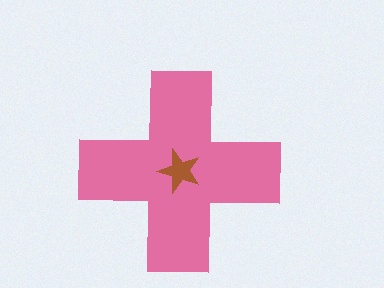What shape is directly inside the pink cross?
The brown star.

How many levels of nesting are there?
2.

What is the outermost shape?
The pink cross.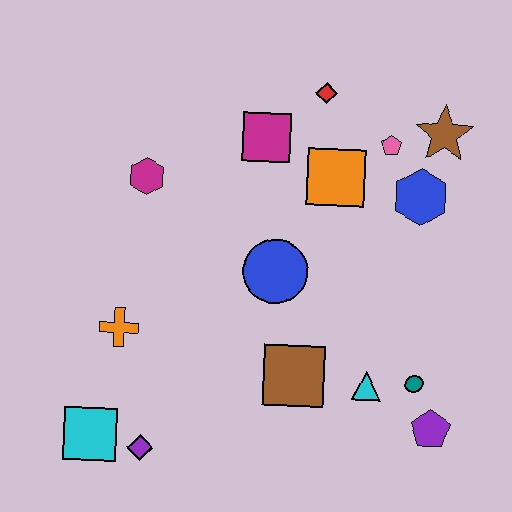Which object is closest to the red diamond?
The magenta square is closest to the red diamond.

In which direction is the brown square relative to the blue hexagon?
The brown square is below the blue hexagon.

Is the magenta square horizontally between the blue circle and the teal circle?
No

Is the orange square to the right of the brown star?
No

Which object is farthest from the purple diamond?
The brown star is farthest from the purple diamond.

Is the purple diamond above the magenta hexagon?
No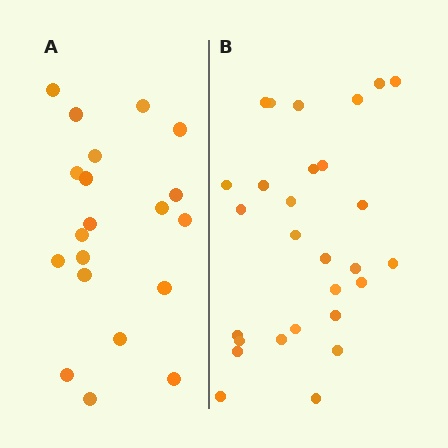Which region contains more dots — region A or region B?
Region B (the right region) has more dots.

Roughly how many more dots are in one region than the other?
Region B has roughly 8 or so more dots than region A.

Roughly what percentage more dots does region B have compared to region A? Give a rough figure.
About 40% more.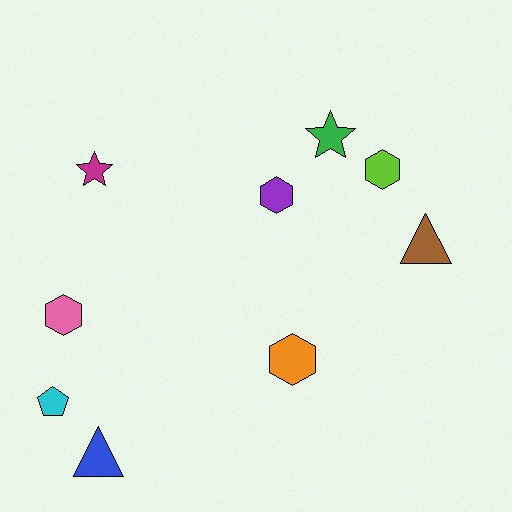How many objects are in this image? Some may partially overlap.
There are 9 objects.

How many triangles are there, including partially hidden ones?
There are 2 triangles.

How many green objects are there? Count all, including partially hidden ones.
There is 1 green object.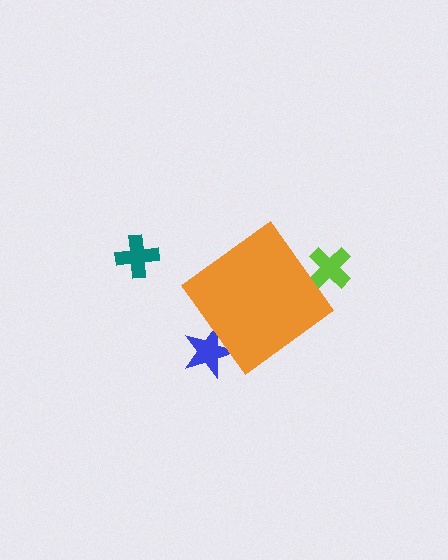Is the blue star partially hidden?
Yes, the blue star is partially hidden behind the orange diamond.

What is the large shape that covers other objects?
An orange diamond.